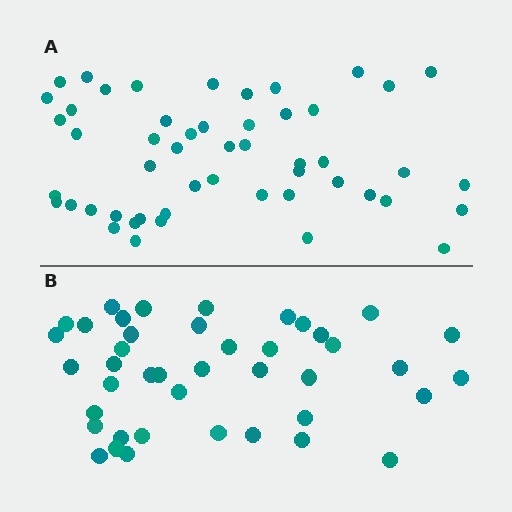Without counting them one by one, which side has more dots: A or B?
Region A (the top region) has more dots.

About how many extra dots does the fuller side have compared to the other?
Region A has roughly 8 or so more dots than region B.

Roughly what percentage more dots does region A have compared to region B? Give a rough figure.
About 20% more.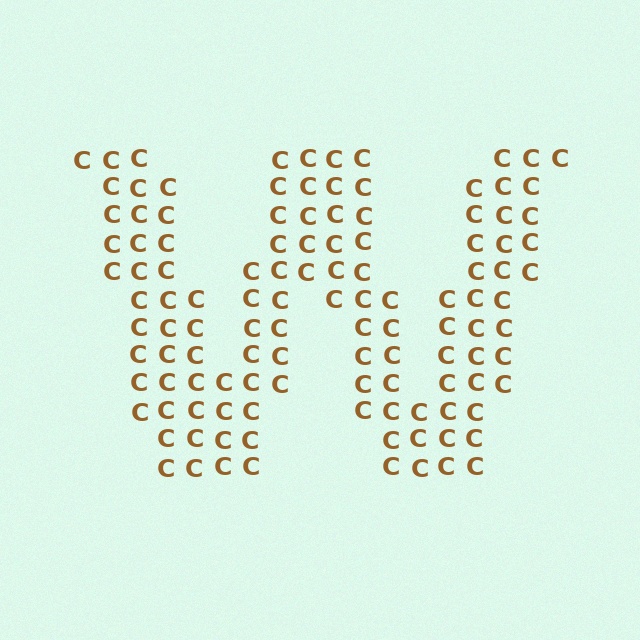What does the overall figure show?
The overall figure shows the letter W.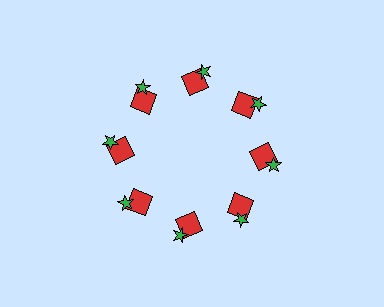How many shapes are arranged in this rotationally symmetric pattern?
There are 16 shapes, arranged in 8 groups of 2.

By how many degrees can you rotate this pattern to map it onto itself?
The pattern maps onto itself every 45 degrees of rotation.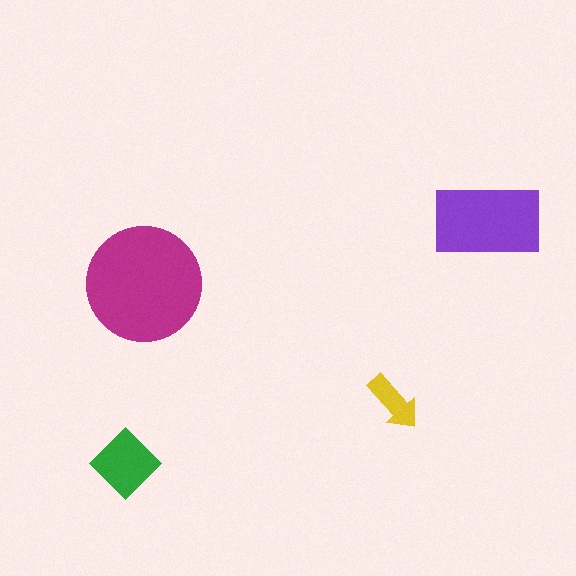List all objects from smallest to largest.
The yellow arrow, the green diamond, the purple rectangle, the magenta circle.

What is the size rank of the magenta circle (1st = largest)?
1st.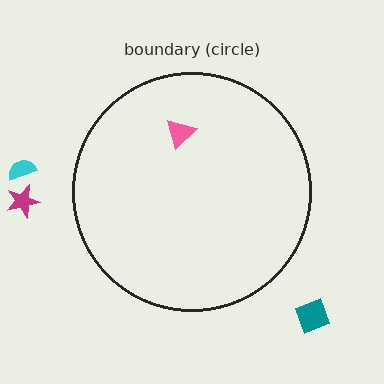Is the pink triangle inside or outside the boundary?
Inside.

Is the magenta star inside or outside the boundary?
Outside.